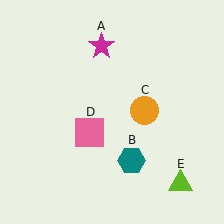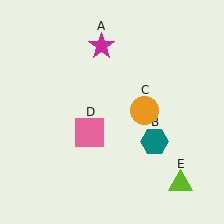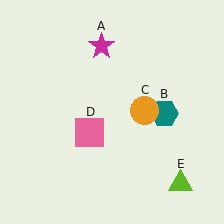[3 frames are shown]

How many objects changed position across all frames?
1 object changed position: teal hexagon (object B).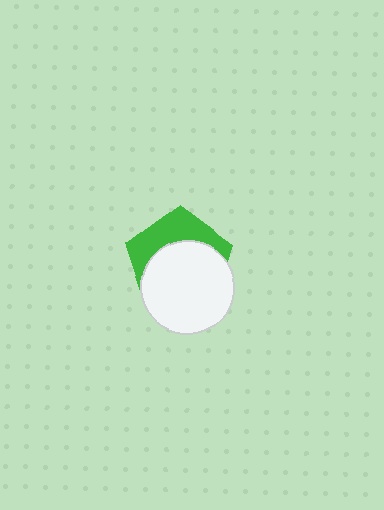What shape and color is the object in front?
The object in front is a white circle.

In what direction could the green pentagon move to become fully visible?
The green pentagon could move up. That would shift it out from behind the white circle entirely.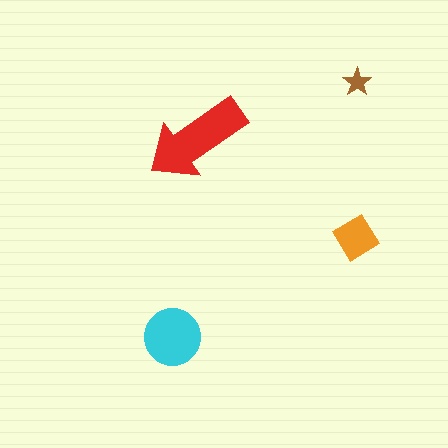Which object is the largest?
The red arrow.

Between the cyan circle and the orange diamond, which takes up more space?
The cyan circle.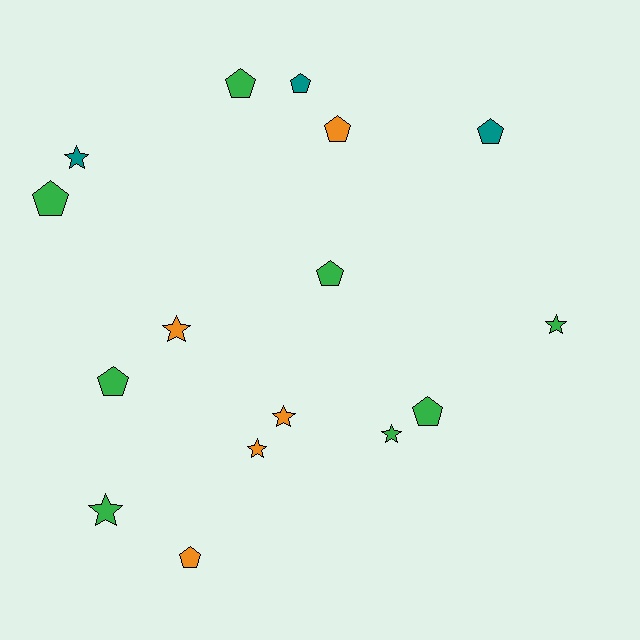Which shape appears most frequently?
Pentagon, with 9 objects.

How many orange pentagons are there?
There are 2 orange pentagons.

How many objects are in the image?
There are 16 objects.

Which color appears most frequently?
Green, with 8 objects.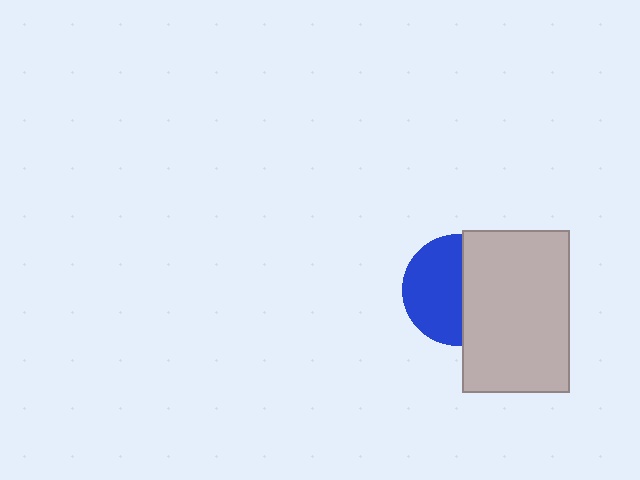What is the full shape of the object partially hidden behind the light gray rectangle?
The partially hidden object is a blue circle.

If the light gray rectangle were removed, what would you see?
You would see the complete blue circle.